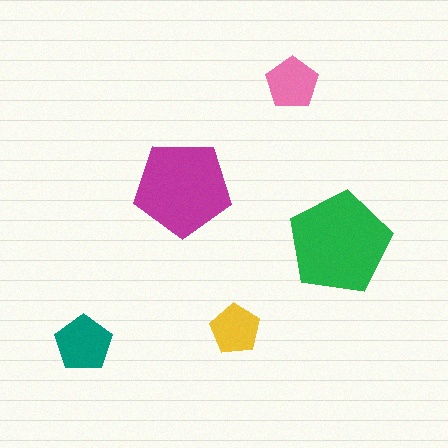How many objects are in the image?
There are 5 objects in the image.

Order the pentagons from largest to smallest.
the green one, the magenta one, the teal one, the pink one, the yellow one.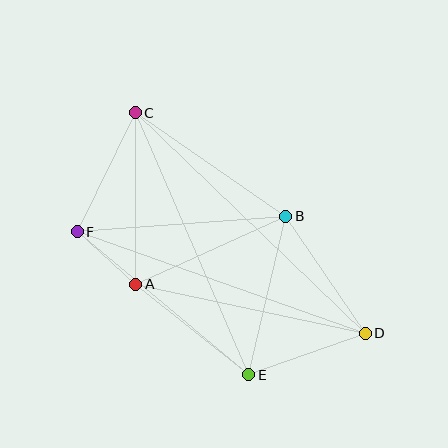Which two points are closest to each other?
Points A and F are closest to each other.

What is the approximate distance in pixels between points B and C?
The distance between B and C is approximately 182 pixels.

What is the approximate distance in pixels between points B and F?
The distance between B and F is approximately 209 pixels.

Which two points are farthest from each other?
Points C and D are farthest from each other.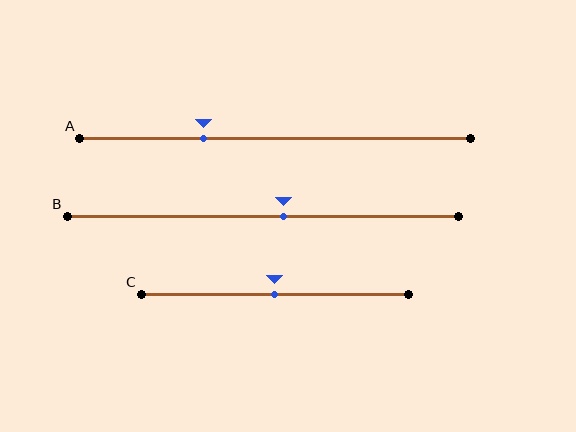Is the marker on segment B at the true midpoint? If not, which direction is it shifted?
No, the marker on segment B is shifted to the right by about 5% of the segment length.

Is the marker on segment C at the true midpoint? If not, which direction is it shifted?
Yes, the marker on segment C is at the true midpoint.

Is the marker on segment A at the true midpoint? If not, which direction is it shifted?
No, the marker on segment A is shifted to the left by about 18% of the segment length.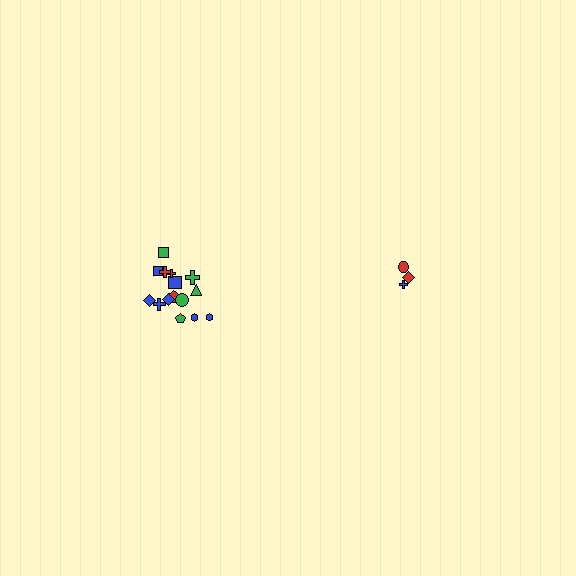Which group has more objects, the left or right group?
The left group.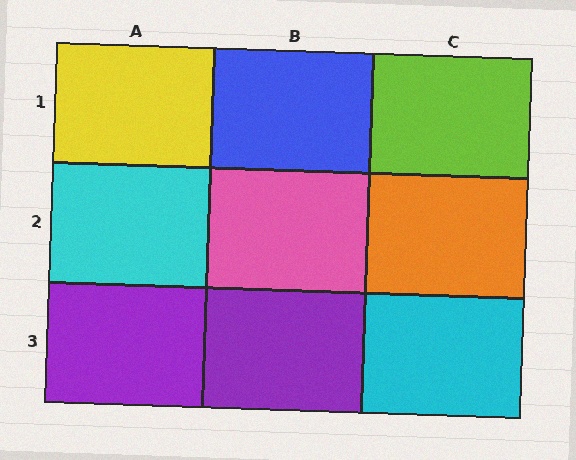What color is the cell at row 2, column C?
Orange.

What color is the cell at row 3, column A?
Purple.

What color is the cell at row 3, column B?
Purple.